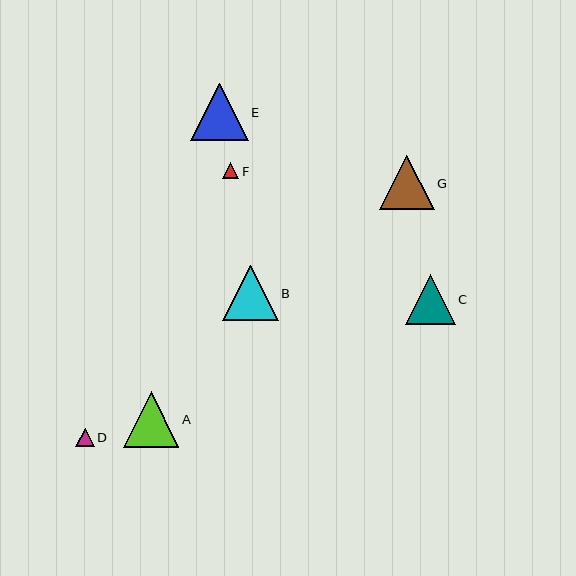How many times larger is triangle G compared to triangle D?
Triangle G is approximately 2.9 times the size of triangle D.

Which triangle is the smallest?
Triangle F is the smallest with a size of approximately 16 pixels.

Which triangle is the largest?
Triangle E is the largest with a size of approximately 57 pixels.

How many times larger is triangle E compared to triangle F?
Triangle E is approximately 3.5 times the size of triangle F.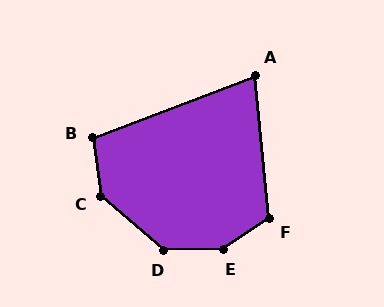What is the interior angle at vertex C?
Approximately 139 degrees (obtuse).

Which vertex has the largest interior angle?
E, at approximately 147 degrees.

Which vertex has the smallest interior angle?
A, at approximately 74 degrees.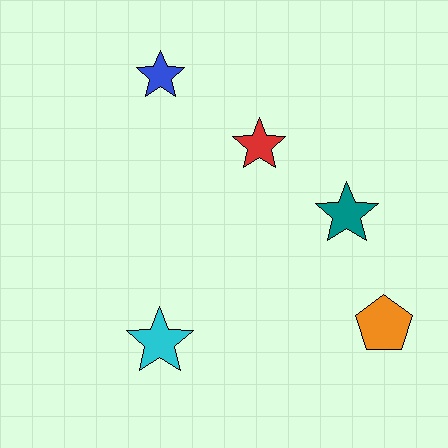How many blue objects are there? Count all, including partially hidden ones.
There is 1 blue object.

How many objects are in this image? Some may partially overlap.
There are 5 objects.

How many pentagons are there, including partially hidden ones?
There is 1 pentagon.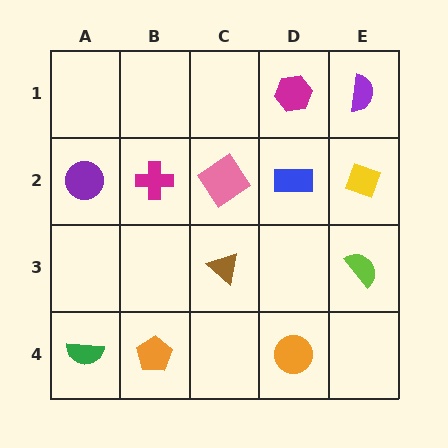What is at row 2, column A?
A purple circle.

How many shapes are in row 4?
3 shapes.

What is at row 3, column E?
A lime semicircle.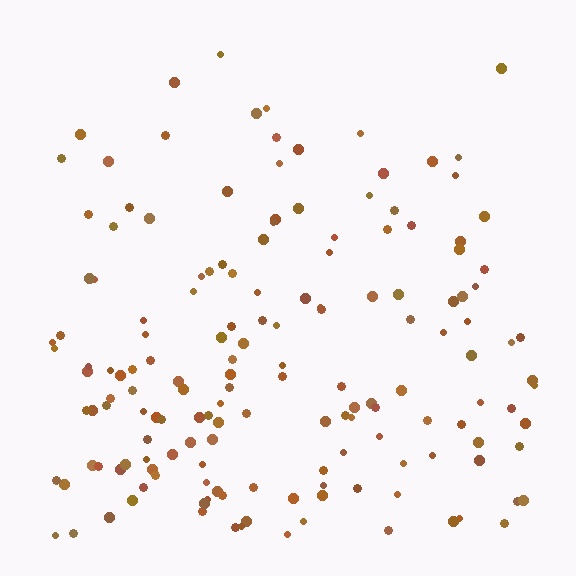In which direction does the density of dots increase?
From top to bottom, with the bottom side densest.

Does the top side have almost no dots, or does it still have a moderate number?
Still a moderate number, just noticeably fewer than the bottom.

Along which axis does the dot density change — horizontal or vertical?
Vertical.